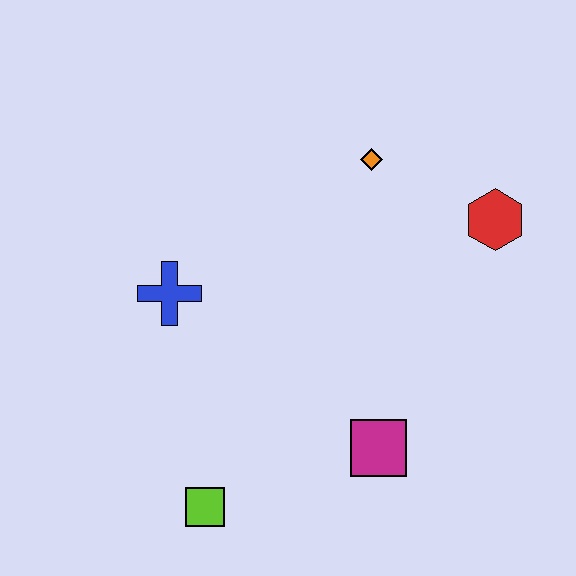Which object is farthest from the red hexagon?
The lime square is farthest from the red hexagon.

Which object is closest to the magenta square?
The lime square is closest to the magenta square.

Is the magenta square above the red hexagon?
No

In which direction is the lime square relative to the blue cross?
The lime square is below the blue cross.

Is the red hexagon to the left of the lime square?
No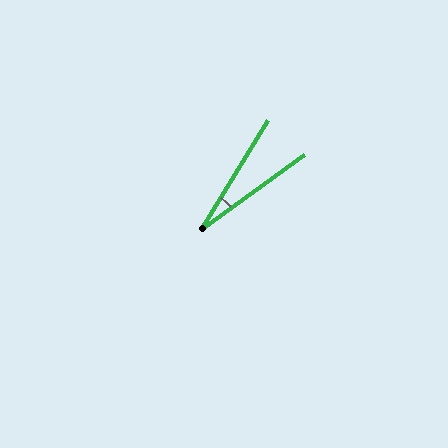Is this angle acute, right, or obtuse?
It is acute.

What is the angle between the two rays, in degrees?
Approximately 22 degrees.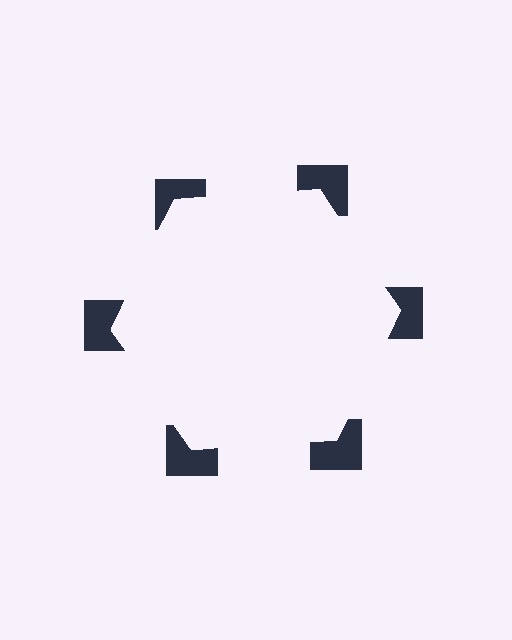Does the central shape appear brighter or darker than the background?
It typically appears slightly brighter than the background, even though no actual brightness change is drawn.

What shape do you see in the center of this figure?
An illusory hexagon — its edges are inferred from the aligned wedge cuts in the notched squares, not physically drawn.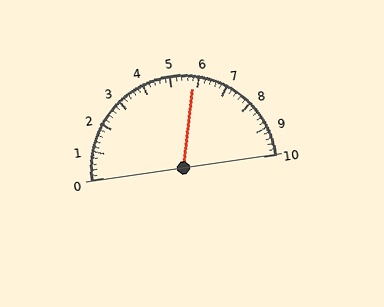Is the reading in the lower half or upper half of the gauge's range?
The reading is in the upper half of the range (0 to 10).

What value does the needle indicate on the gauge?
The needle indicates approximately 5.8.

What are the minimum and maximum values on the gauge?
The gauge ranges from 0 to 10.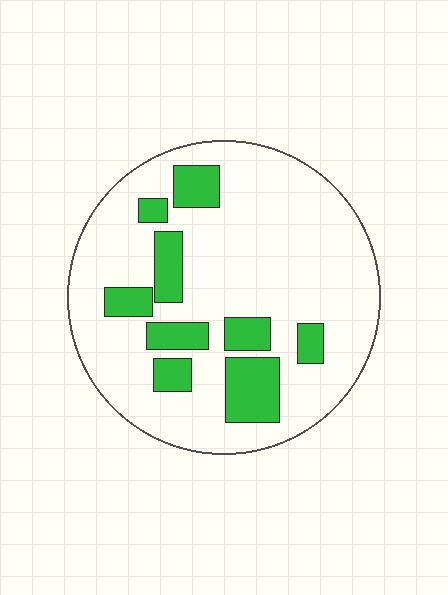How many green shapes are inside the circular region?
9.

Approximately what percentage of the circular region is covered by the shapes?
Approximately 20%.